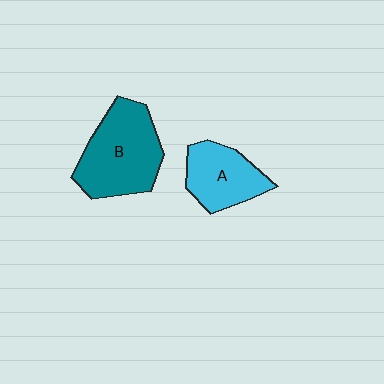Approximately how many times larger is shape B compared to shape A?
Approximately 1.5 times.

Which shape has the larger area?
Shape B (teal).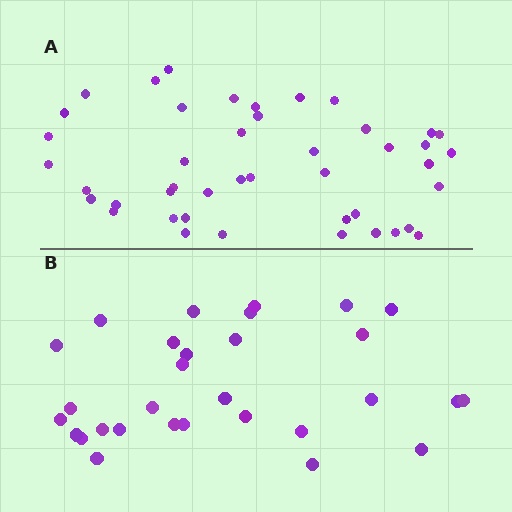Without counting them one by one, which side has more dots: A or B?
Region A (the top region) has more dots.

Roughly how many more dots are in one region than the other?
Region A has approximately 15 more dots than region B.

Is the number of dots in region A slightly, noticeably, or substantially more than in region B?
Region A has substantially more. The ratio is roughly 1.5 to 1.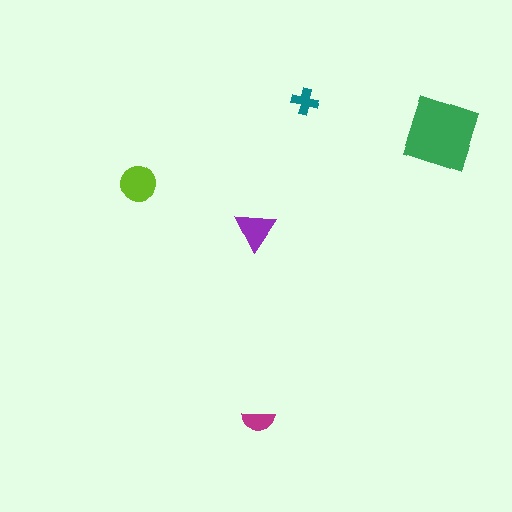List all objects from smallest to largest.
The teal cross, the magenta semicircle, the purple triangle, the lime circle, the green square.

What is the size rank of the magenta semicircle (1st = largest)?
4th.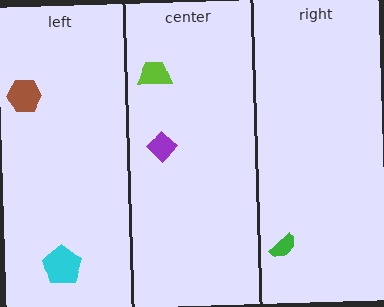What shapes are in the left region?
The brown hexagon, the cyan pentagon.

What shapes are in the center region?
The lime trapezoid, the purple diamond.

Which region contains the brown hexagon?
The left region.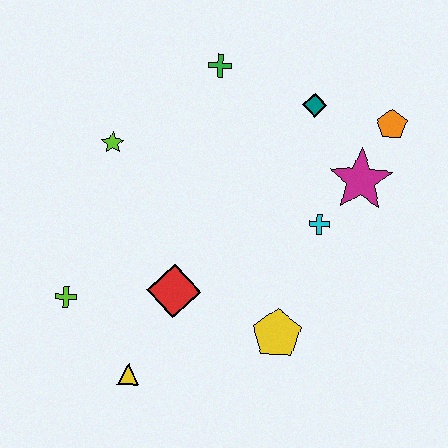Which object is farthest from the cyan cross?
The lime cross is farthest from the cyan cross.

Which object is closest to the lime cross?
The yellow triangle is closest to the lime cross.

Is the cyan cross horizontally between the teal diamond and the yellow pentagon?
No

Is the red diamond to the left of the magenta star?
Yes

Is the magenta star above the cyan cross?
Yes